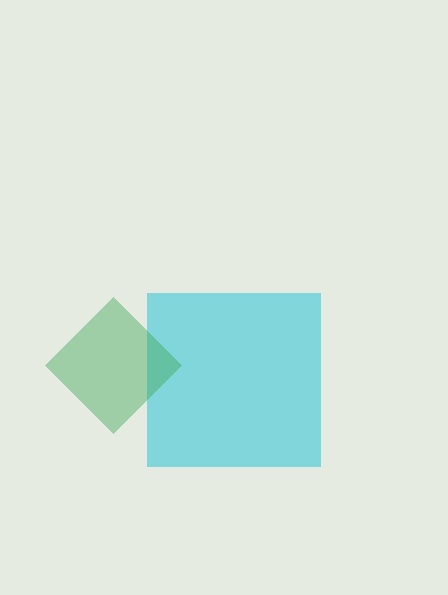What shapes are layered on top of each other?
The layered shapes are: a cyan square, a green diamond.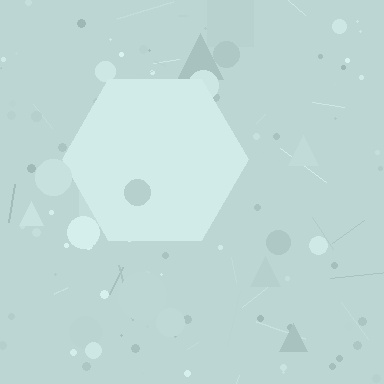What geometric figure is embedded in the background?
A hexagon is embedded in the background.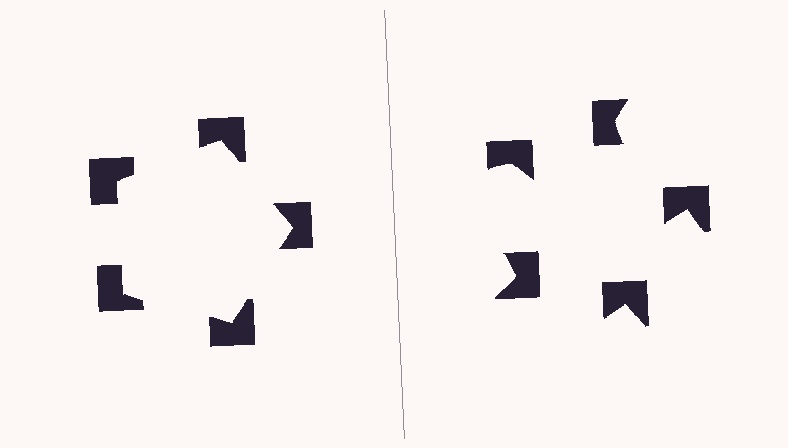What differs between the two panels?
The notched squares are positioned identically on both sides; only the wedge orientations differ. On the left they align to a pentagon; on the right they are misaligned.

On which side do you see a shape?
An illusory pentagon appears on the left side. On the right side the wedge cuts are rotated, so no coherent shape forms.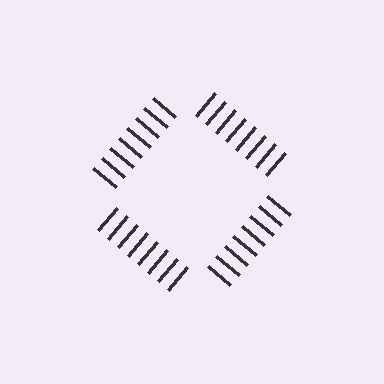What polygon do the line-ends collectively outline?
An illusory square — the line segments terminate on its edges but no continuous stroke is drawn.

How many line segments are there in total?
32 — 8 along each of the 4 edges.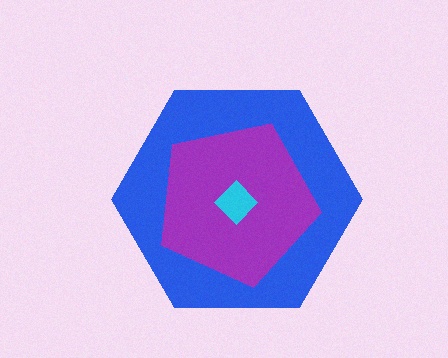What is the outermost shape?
The blue hexagon.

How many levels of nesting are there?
3.